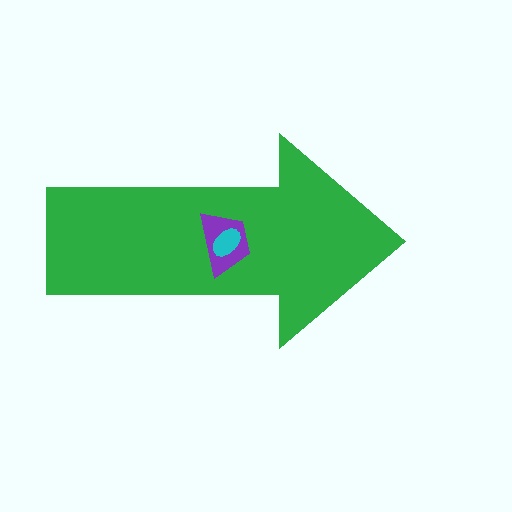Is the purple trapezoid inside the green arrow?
Yes.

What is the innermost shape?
The cyan ellipse.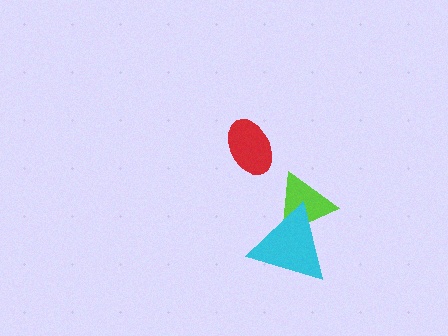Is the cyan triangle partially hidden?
No, no other shape covers it.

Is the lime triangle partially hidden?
Yes, it is partially covered by another shape.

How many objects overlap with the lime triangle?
1 object overlaps with the lime triangle.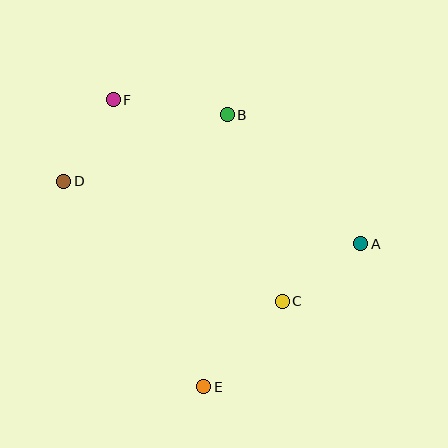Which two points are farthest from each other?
Points A and D are farthest from each other.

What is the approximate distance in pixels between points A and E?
The distance between A and E is approximately 213 pixels.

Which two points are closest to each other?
Points D and F are closest to each other.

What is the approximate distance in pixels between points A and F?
The distance between A and F is approximately 286 pixels.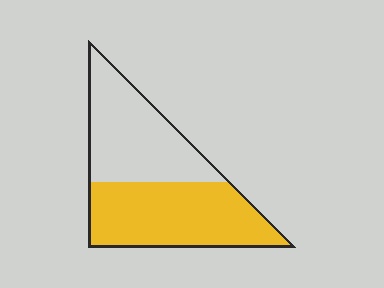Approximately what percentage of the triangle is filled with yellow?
Approximately 55%.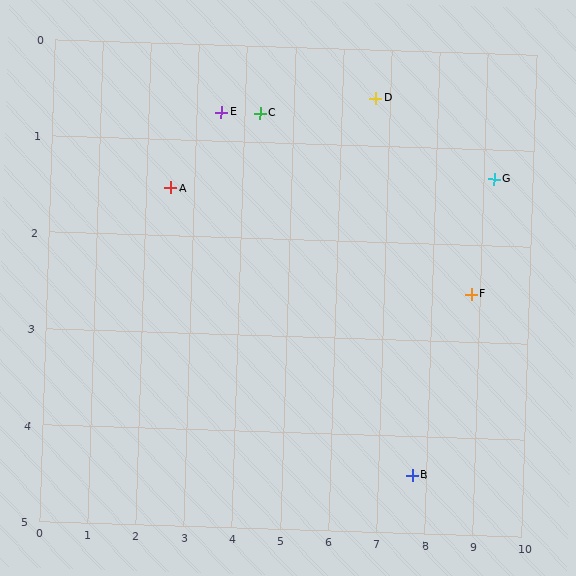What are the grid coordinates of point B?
Point B is at approximately (7.7, 4.4).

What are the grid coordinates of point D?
Point D is at approximately (6.7, 0.5).